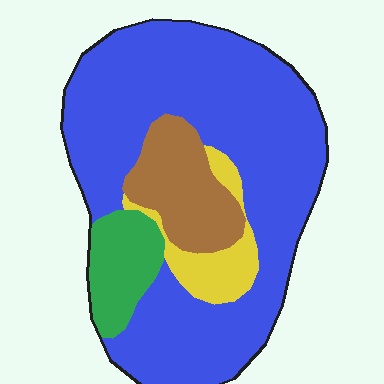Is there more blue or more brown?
Blue.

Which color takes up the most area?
Blue, at roughly 70%.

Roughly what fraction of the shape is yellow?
Yellow covers 8% of the shape.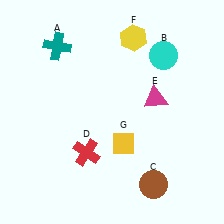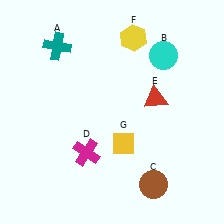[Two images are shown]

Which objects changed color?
D changed from red to magenta. E changed from magenta to red.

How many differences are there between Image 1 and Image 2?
There are 2 differences between the two images.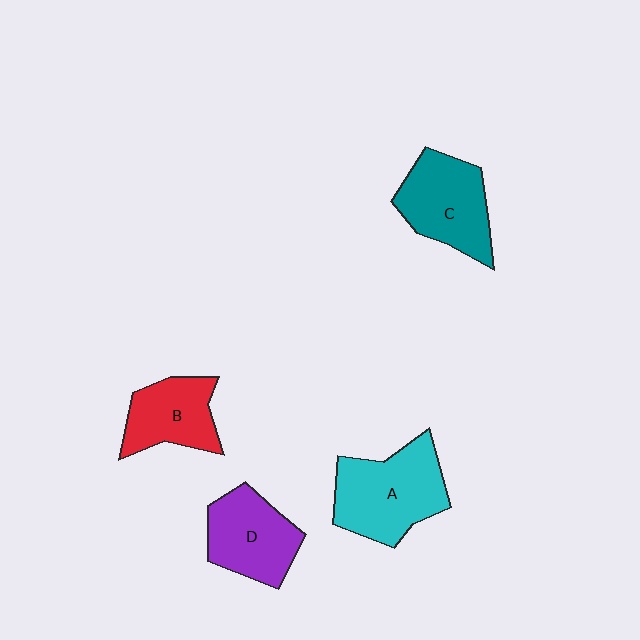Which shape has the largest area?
Shape A (cyan).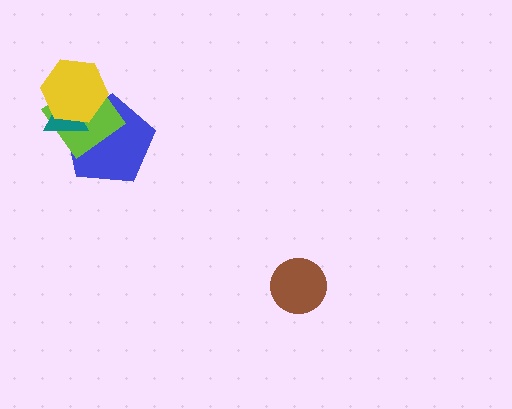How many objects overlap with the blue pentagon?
3 objects overlap with the blue pentagon.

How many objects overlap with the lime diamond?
3 objects overlap with the lime diamond.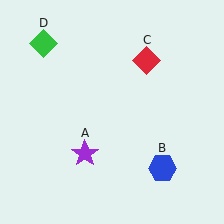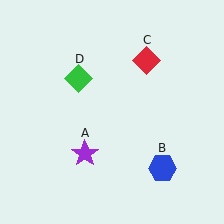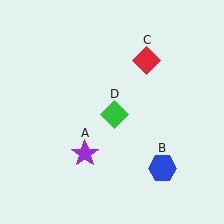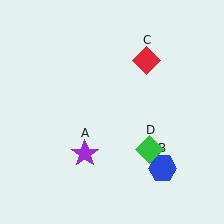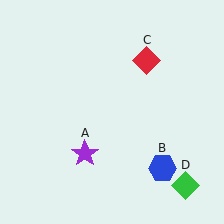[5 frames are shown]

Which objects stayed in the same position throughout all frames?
Purple star (object A) and blue hexagon (object B) and red diamond (object C) remained stationary.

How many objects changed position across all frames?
1 object changed position: green diamond (object D).